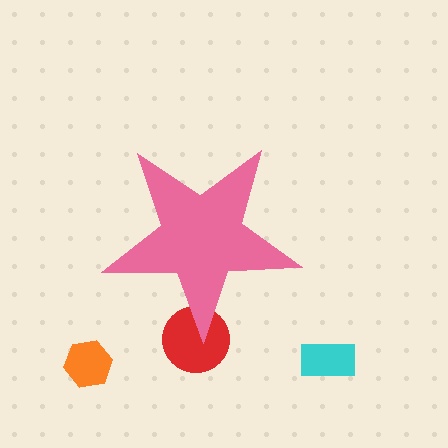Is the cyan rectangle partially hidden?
No, the cyan rectangle is fully visible.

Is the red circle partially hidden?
Yes, the red circle is partially hidden behind the pink star.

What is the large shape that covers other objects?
A pink star.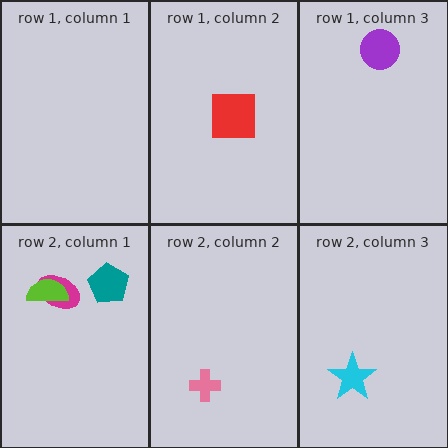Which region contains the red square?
The row 1, column 2 region.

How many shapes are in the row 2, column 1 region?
3.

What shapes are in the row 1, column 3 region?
The purple circle.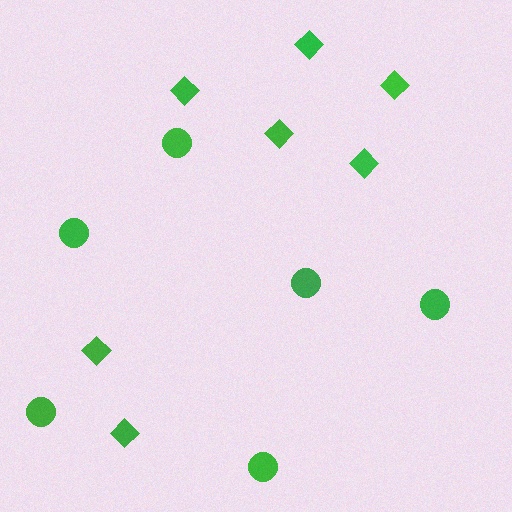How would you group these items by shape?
There are 2 groups: one group of circles (6) and one group of diamonds (7).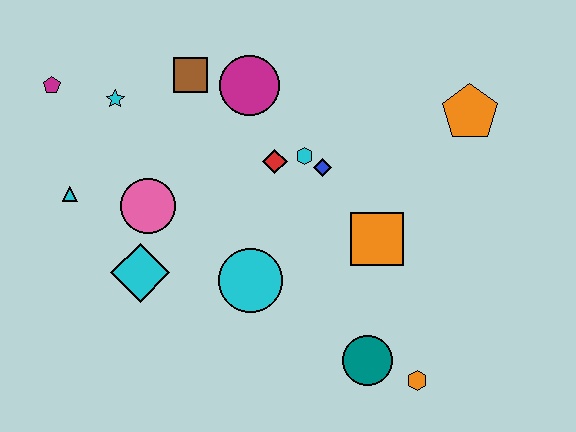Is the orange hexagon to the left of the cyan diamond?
No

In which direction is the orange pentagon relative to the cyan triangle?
The orange pentagon is to the right of the cyan triangle.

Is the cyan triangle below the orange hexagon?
No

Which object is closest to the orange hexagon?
The teal circle is closest to the orange hexagon.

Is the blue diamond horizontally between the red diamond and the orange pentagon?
Yes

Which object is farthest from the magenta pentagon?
The orange hexagon is farthest from the magenta pentagon.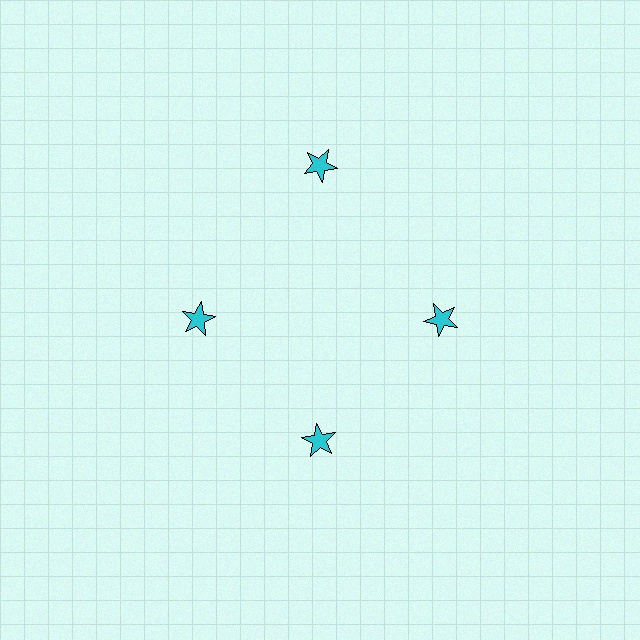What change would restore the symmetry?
The symmetry would be restored by moving it inward, back onto the ring so that all 4 stars sit at equal angles and equal distance from the center.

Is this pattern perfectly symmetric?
No. The 4 cyan stars are arranged in a ring, but one element near the 12 o'clock position is pushed outward from the center, breaking the 4-fold rotational symmetry.